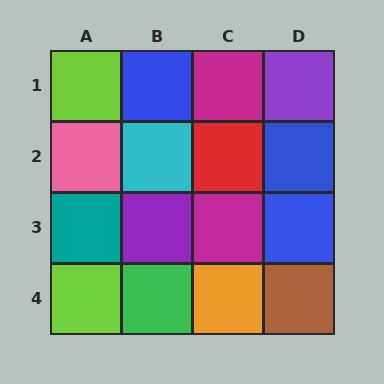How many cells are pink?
1 cell is pink.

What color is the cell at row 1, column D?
Purple.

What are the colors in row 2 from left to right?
Pink, cyan, red, blue.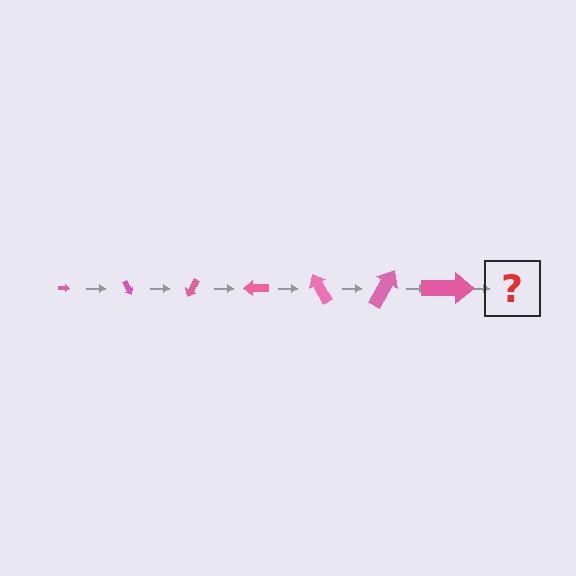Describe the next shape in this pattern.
It should be an arrow, larger than the previous one and rotated 420 degrees from the start.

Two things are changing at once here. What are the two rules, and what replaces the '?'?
The two rules are that the arrow grows larger each step and it rotates 60 degrees each step. The '?' should be an arrow, larger than the previous one and rotated 420 degrees from the start.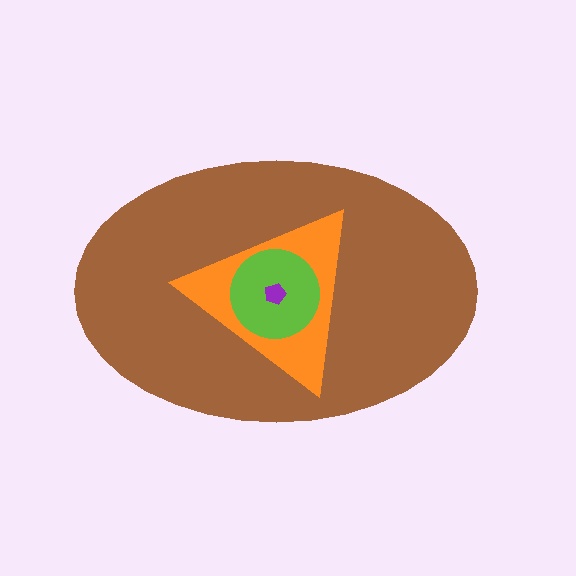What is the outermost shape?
The brown ellipse.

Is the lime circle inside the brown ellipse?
Yes.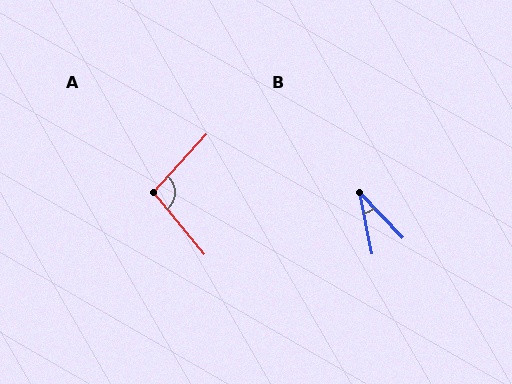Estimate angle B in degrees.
Approximately 32 degrees.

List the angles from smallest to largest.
B (32°), A (99°).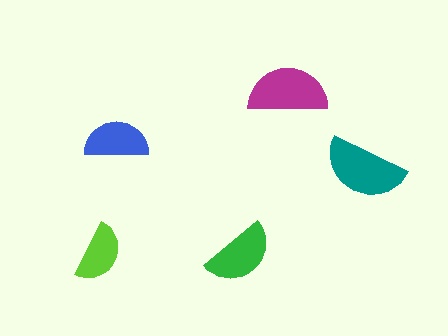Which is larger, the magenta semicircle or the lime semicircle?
The magenta one.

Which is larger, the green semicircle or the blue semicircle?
The green one.